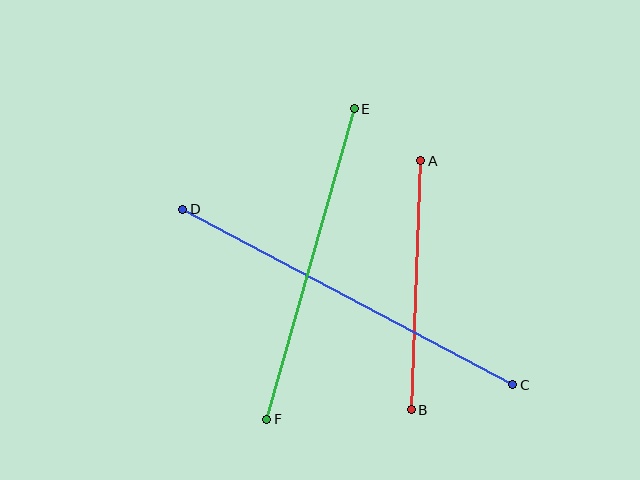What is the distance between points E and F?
The distance is approximately 323 pixels.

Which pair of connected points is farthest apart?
Points C and D are farthest apart.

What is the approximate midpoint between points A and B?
The midpoint is at approximately (416, 285) pixels.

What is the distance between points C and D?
The distance is approximately 374 pixels.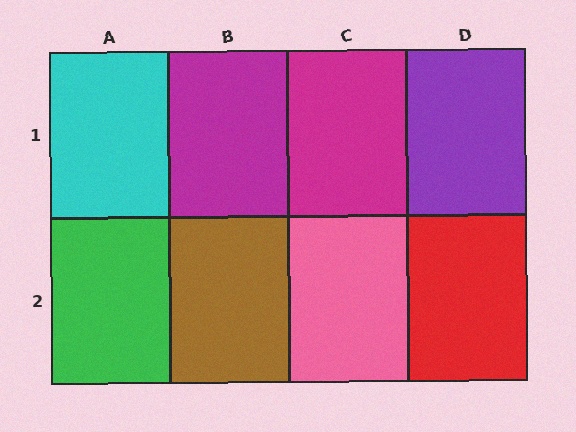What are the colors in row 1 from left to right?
Cyan, magenta, magenta, purple.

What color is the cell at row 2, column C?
Pink.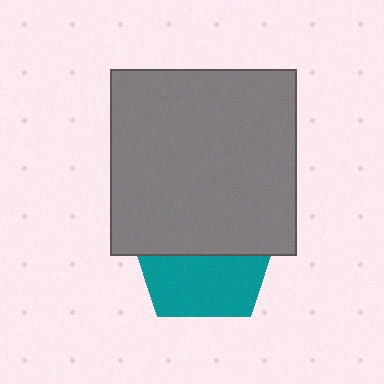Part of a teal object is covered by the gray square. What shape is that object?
It is a pentagon.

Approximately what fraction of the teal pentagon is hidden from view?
Roughly 53% of the teal pentagon is hidden behind the gray square.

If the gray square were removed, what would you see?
You would see the complete teal pentagon.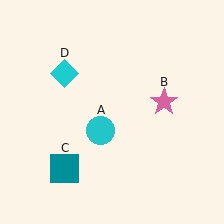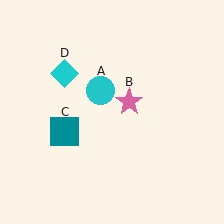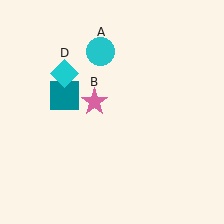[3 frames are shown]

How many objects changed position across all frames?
3 objects changed position: cyan circle (object A), pink star (object B), teal square (object C).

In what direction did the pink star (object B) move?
The pink star (object B) moved left.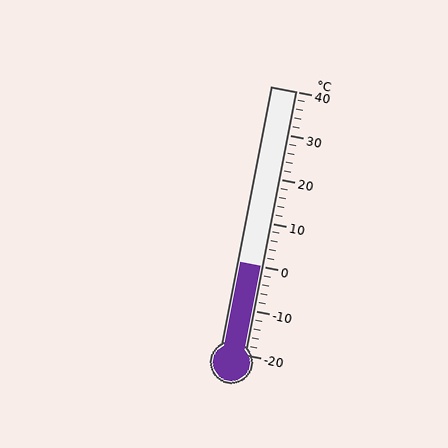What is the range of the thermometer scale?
The thermometer scale ranges from -20°C to 40°C.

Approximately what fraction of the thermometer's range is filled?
The thermometer is filled to approximately 35% of its range.